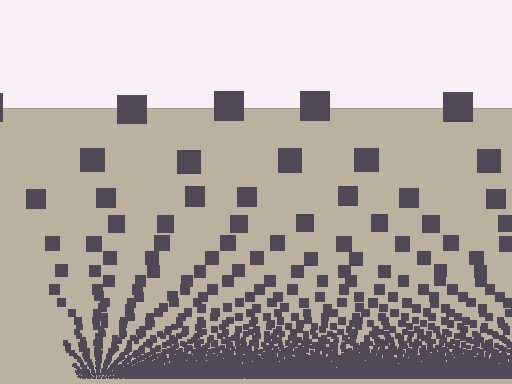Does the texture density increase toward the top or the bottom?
Density increases toward the bottom.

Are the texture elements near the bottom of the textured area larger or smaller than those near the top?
Smaller. The gradient is inverted — elements near the bottom are smaller and denser.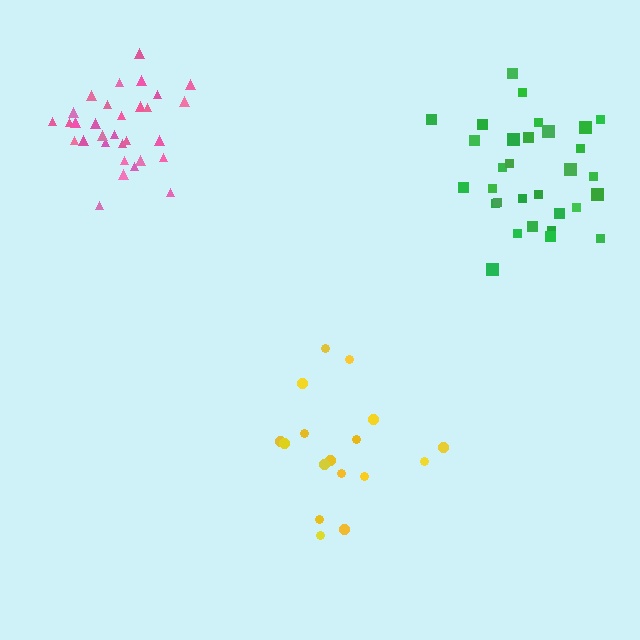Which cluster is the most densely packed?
Pink.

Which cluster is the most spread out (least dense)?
Yellow.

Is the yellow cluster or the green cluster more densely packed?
Green.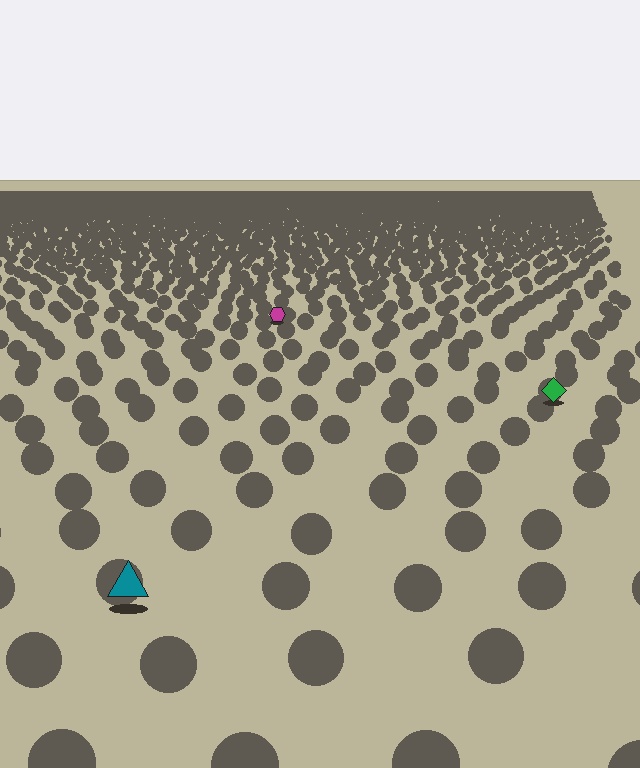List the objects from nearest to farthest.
From nearest to farthest: the teal triangle, the green diamond, the magenta hexagon.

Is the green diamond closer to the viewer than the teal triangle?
No. The teal triangle is closer — you can tell from the texture gradient: the ground texture is coarser near it.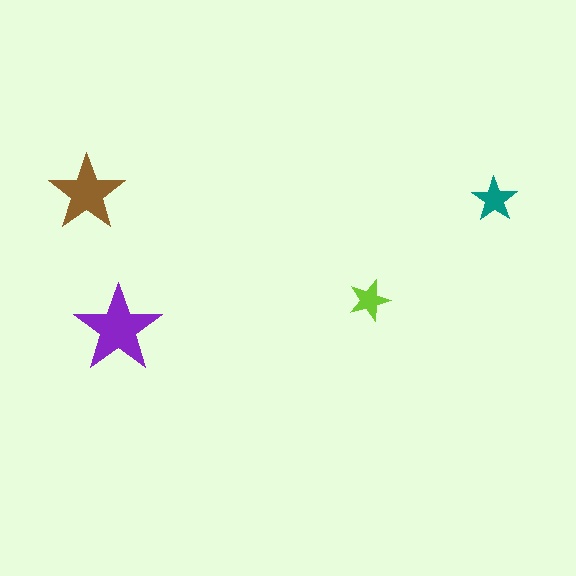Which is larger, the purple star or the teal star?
The purple one.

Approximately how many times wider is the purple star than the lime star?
About 2 times wider.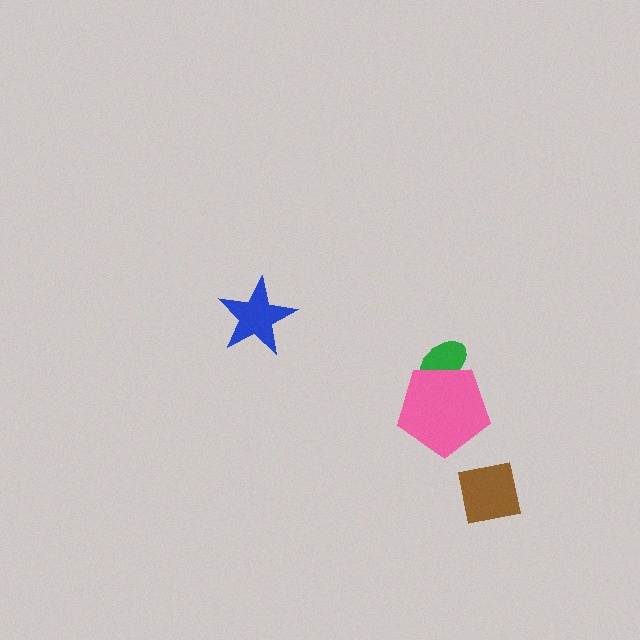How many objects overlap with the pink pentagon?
1 object overlaps with the pink pentagon.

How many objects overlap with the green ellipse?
1 object overlaps with the green ellipse.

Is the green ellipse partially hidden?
Yes, it is partially covered by another shape.